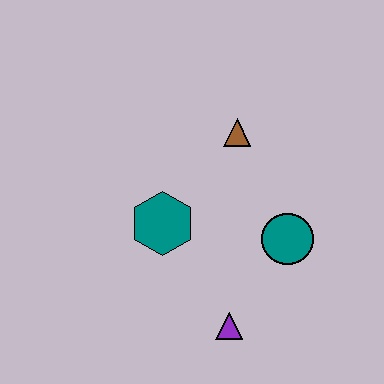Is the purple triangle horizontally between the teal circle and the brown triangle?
No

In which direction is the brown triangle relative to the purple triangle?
The brown triangle is above the purple triangle.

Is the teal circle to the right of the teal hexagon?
Yes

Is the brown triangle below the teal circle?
No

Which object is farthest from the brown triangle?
The purple triangle is farthest from the brown triangle.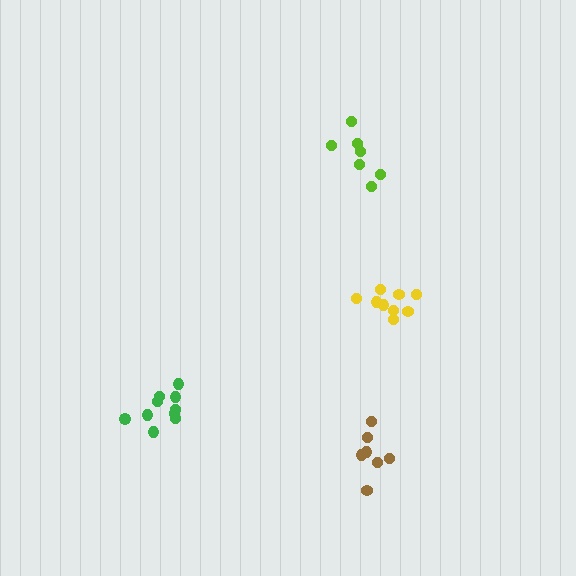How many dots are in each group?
Group 1: 9 dots, Group 2: 7 dots, Group 3: 10 dots, Group 4: 7 dots (33 total).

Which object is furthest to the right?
The yellow cluster is rightmost.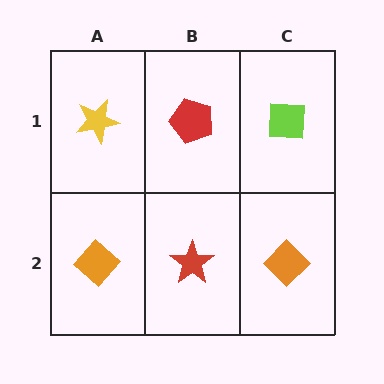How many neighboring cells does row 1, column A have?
2.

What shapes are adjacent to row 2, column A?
A yellow star (row 1, column A), a red star (row 2, column B).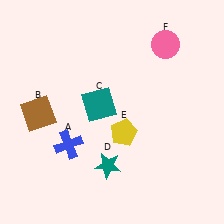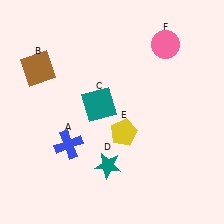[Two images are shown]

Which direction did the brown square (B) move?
The brown square (B) moved up.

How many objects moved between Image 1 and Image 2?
1 object moved between the two images.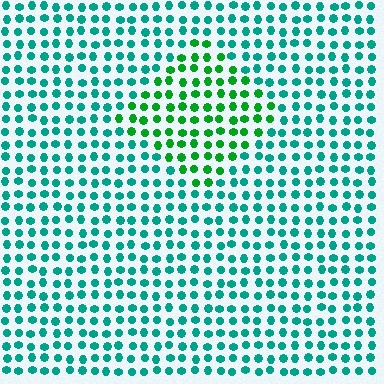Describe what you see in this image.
The image is filled with small teal elements in a uniform arrangement. A diamond-shaped region is visible where the elements are tinted to a slightly different hue, forming a subtle color boundary.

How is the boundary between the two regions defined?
The boundary is defined purely by a slight shift in hue (about 39 degrees). Spacing, size, and orientation are identical on both sides.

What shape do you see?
I see a diamond.